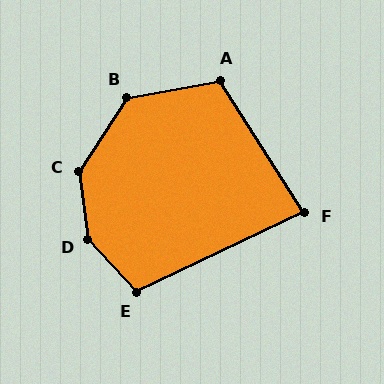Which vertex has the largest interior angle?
D, at approximately 144 degrees.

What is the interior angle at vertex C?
Approximately 140 degrees (obtuse).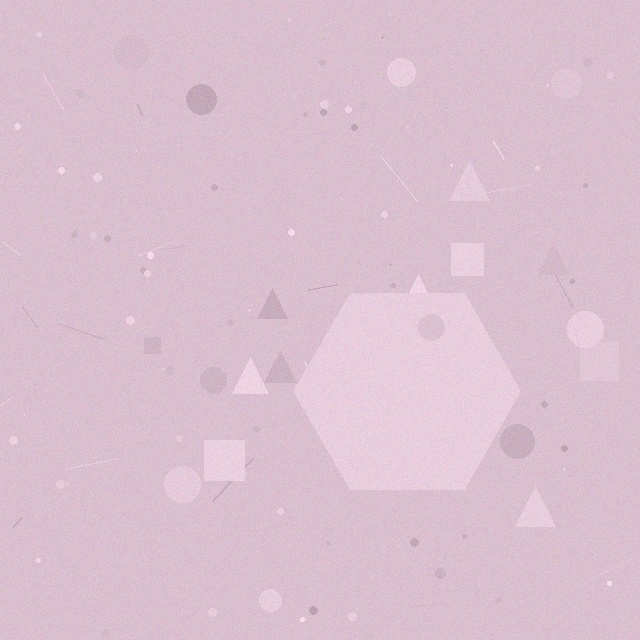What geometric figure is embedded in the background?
A hexagon is embedded in the background.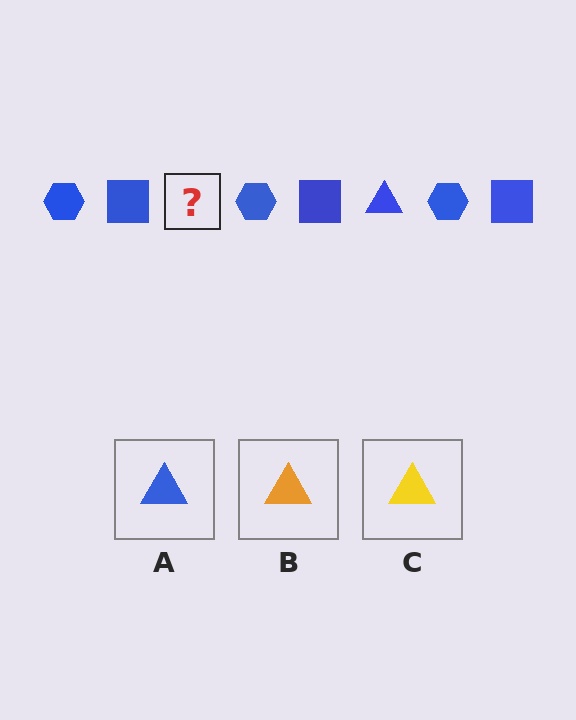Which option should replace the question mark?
Option A.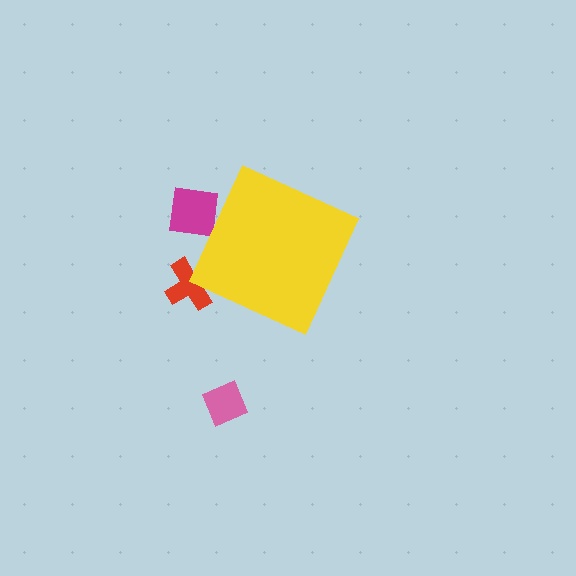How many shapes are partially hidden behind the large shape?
2 shapes are partially hidden.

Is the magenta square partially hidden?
Yes, the magenta square is partially hidden behind the yellow diamond.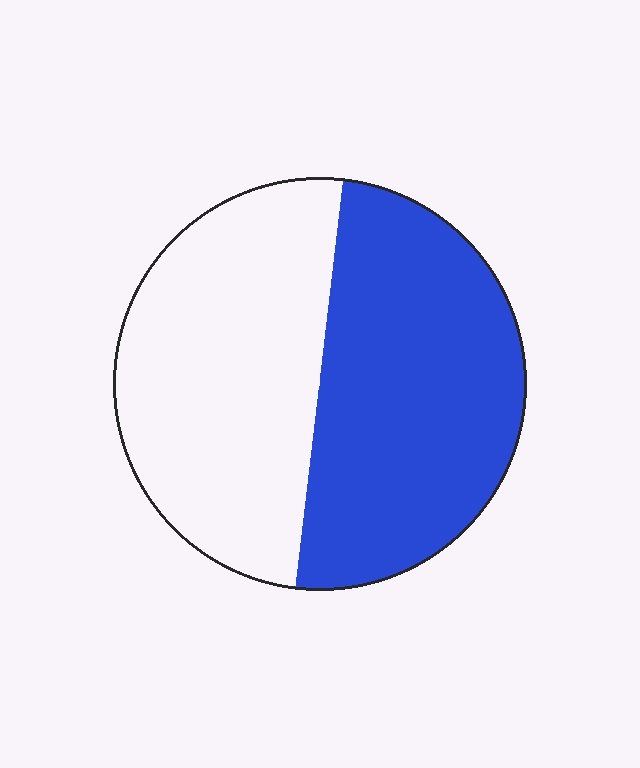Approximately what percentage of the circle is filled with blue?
Approximately 50%.